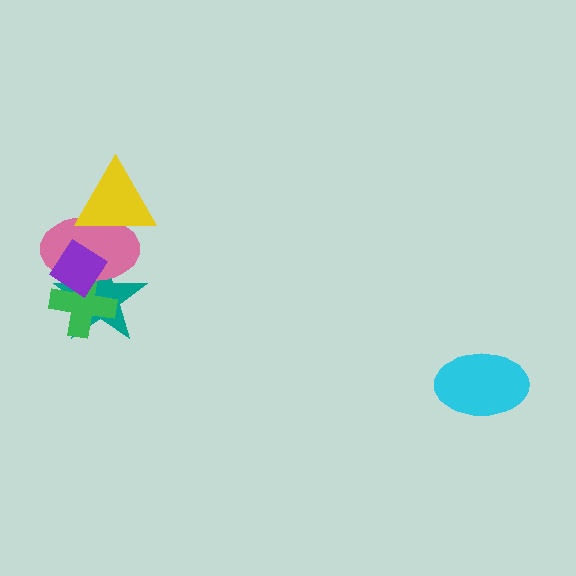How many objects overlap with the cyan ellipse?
0 objects overlap with the cyan ellipse.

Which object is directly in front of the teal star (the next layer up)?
The green cross is directly in front of the teal star.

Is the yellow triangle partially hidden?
No, no other shape covers it.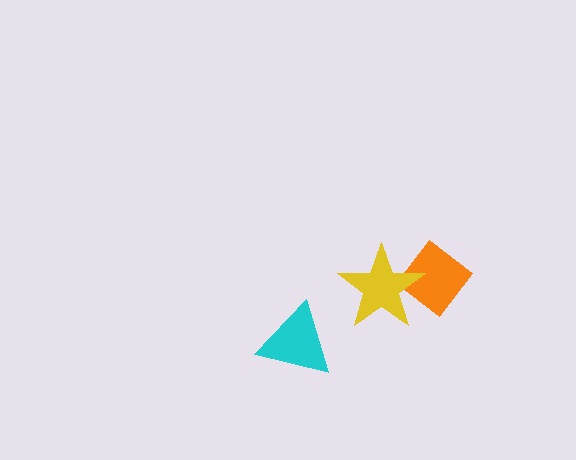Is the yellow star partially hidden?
No, no other shape covers it.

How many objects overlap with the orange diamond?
1 object overlaps with the orange diamond.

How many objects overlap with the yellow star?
1 object overlaps with the yellow star.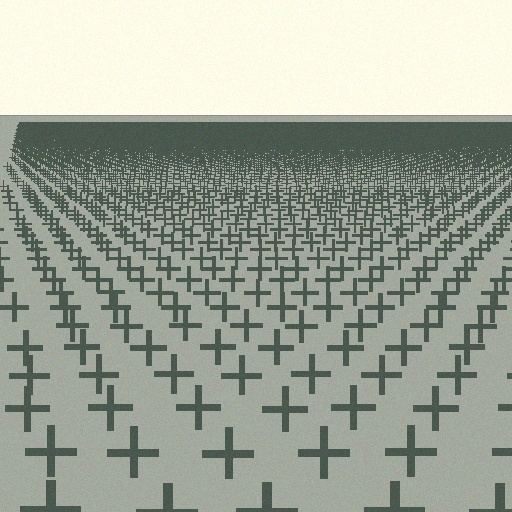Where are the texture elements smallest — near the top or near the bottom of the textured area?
Near the top.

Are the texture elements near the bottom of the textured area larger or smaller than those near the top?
Larger. Near the bottom, elements are closer to the viewer and appear at a bigger on-screen size.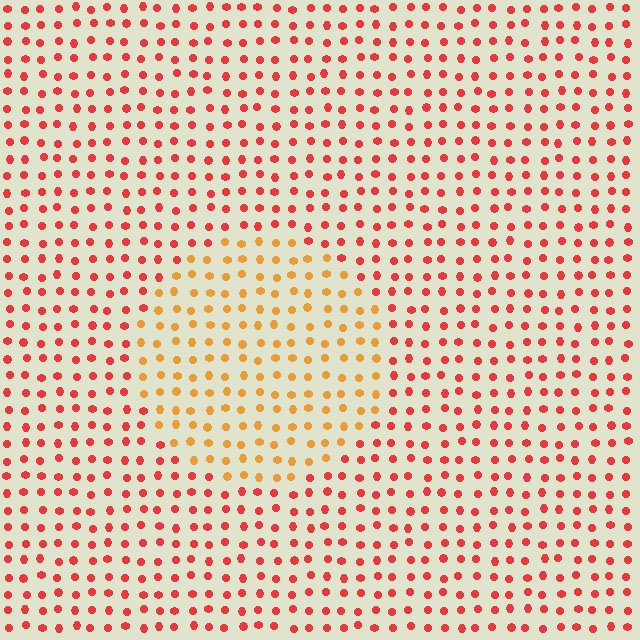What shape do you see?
I see a circle.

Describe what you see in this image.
The image is filled with small red elements in a uniform arrangement. A circle-shaped region is visible where the elements are tinted to a slightly different hue, forming a subtle color boundary.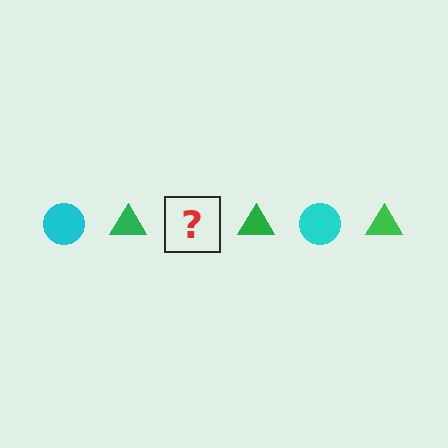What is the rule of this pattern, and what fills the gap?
The rule is that the pattern alternates between cyan circle and green triangle. The gap should be filled with a cyan circle.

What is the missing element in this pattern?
The missing element is a cyan circle.